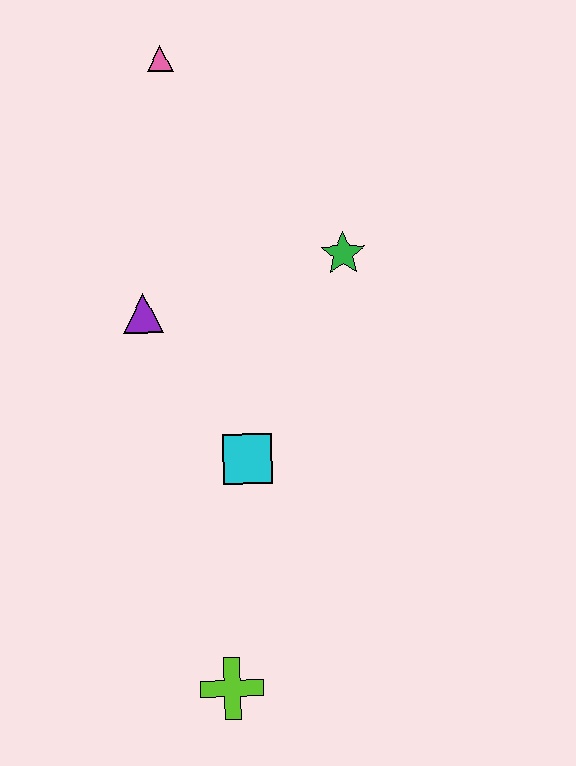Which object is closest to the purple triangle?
The cyan square is closest to the purple triangle.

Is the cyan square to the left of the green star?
Yes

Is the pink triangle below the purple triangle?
No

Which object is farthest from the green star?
The lime cross is farthest from the green star.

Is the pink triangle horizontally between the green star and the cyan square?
No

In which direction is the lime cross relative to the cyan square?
The lime cross is below the cyan square.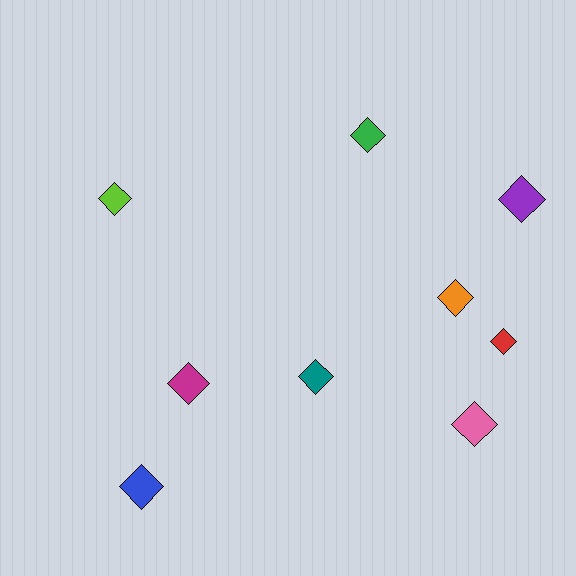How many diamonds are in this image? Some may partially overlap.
There are 9 diamonds.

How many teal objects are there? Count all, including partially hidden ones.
There is 1 teal object.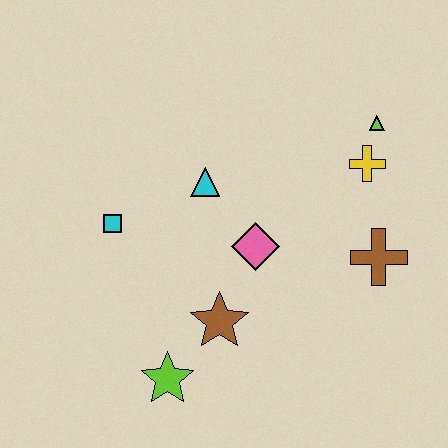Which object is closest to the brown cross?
The yellow cross is closest to the brown cross.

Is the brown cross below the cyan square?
Yes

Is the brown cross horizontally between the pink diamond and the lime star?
No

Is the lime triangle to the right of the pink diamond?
Yes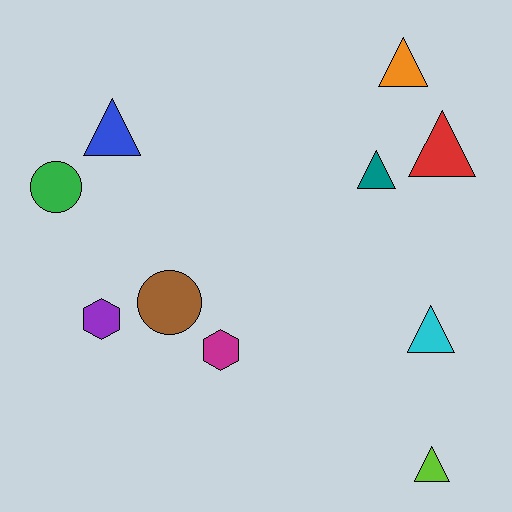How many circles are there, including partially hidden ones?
There are 2 circles.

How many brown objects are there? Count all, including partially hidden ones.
There is 1 brown object.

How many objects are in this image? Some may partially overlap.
There are 10 objects.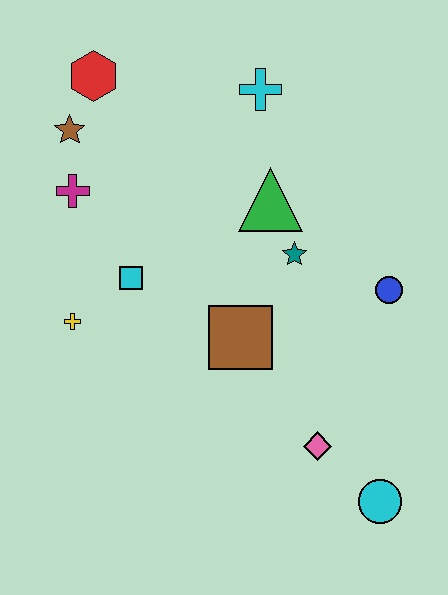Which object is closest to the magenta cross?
The brown star is closest to the magenta cross.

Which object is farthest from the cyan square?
The cyan circle is farthest from the cyan square.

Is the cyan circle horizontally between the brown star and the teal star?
No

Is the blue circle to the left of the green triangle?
No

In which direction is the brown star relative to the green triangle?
The brown star is to the left of the green triangle.